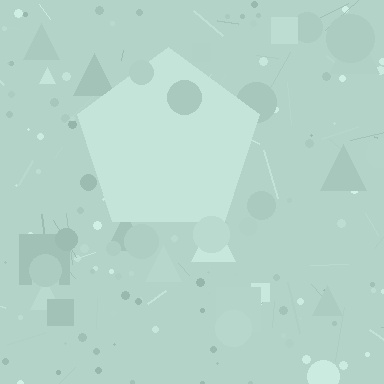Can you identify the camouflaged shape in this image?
The camouflaged shape is a pentagon.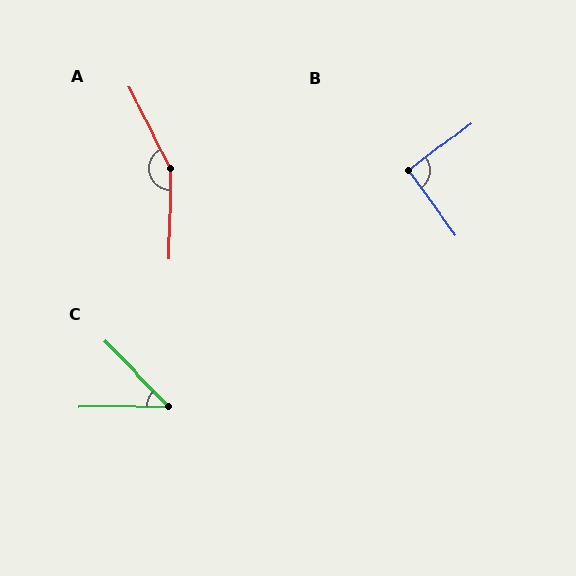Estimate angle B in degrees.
Approximately 92 degrees.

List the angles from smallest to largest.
C (46°), B (92°), A (152°).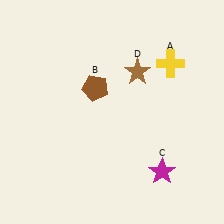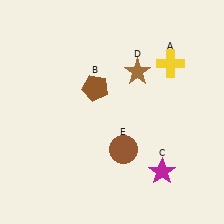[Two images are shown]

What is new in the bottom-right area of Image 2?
A brown circle (E) was added in the bottom-right area of Image 2.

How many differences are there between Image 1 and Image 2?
There is 1 difference between the two images.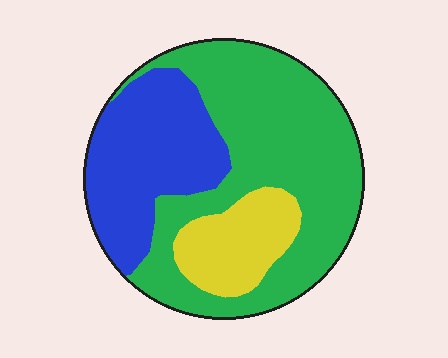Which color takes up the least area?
Yellow, at roughly 15%.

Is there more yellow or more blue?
Blue.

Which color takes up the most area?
Green, at roughly 55%.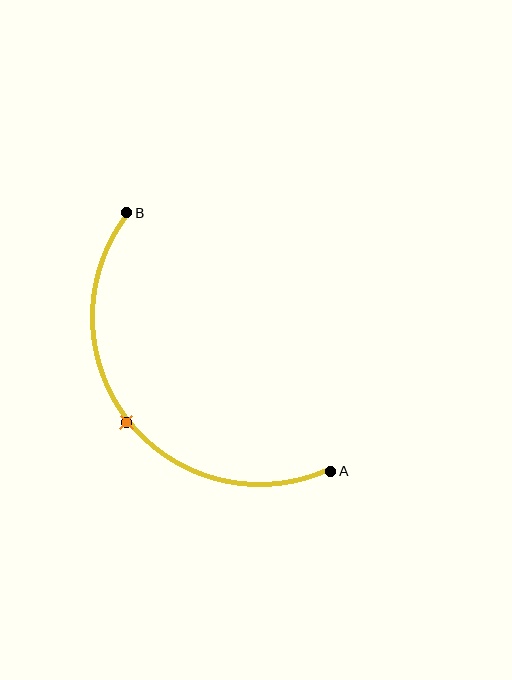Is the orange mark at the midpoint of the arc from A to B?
Yes. The orange mark lies on the arc at equal arc-length from both A and B — it is the arc midpoint.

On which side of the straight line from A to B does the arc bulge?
The arc bulges below and to the left of the straight line connecting A and B.